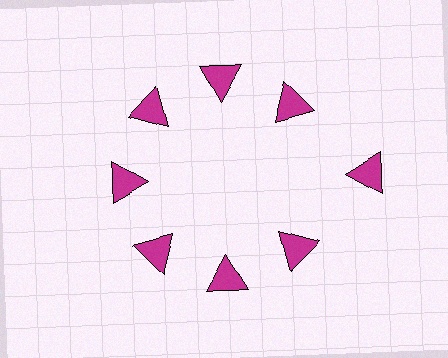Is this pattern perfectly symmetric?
No. The 8 magenta triangles are arranged in a ring, but one element near the 3 o'clock position is pushed outward from the center, breaking the 8-fold rotational symmetry.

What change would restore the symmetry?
The symmetry would be restored by moving it inward, back onto the ring so that all 8 triangles sit at equal angles and equal distance from the center.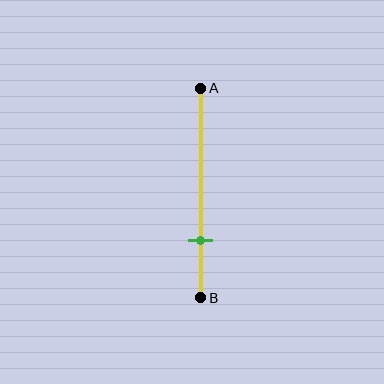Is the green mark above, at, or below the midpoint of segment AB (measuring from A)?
The green mark is below the midpoint of segment AB.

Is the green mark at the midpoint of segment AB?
No, the mark is at about 75% from A, not at the 50% midpoint.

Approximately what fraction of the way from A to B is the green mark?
The green mark is approximately 75% of the way from A to B.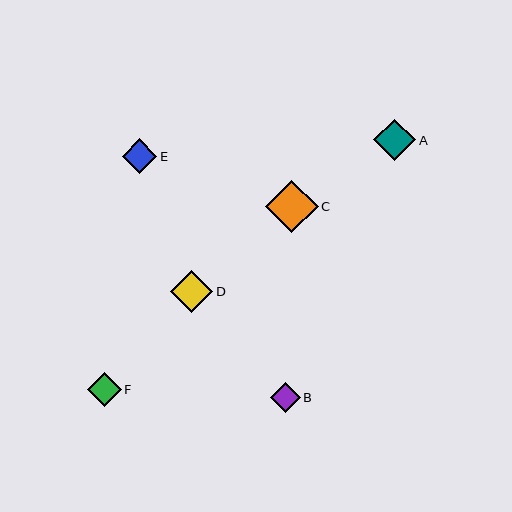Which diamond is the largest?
Diamond C is the largest with a size of approximately 52 pixels.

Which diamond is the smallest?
Diamond B is the smallest with a size of approximately 29 pixels.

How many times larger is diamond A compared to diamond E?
Diamond A is approximately 1.2 times the size of diamond E.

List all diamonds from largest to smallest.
From largest to smallest: C, D, A, E, F, B.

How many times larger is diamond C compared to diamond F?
Diamond C is approximately 1.5 times the size of diamond F.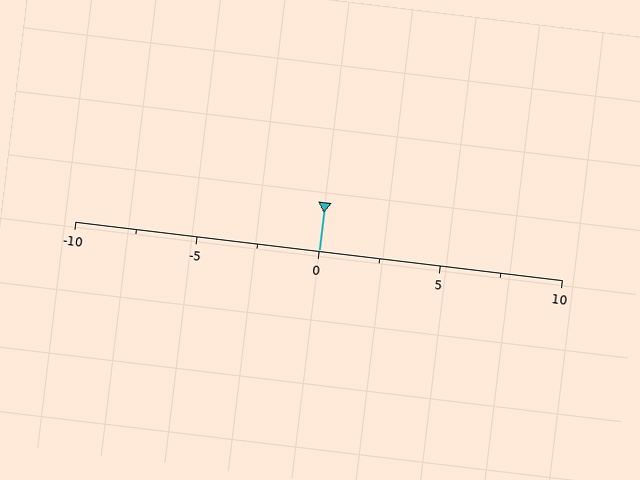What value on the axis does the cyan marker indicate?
The marker indicates approximately 0.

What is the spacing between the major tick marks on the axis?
The major ticks are spaced 5 apart.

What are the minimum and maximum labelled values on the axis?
The axis runs from -10 to 10.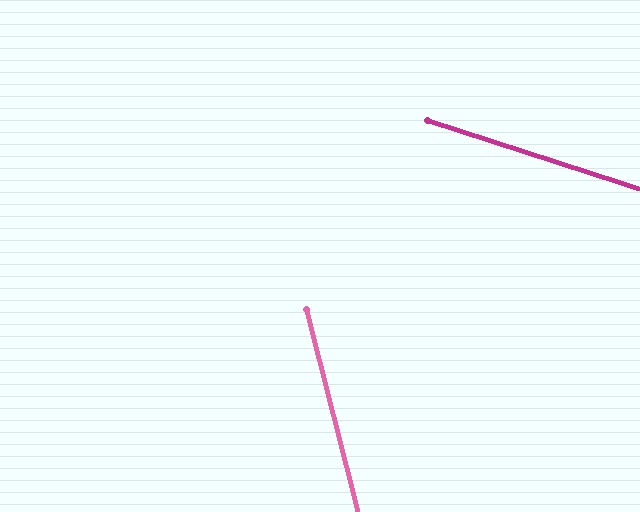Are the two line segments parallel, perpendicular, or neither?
Neither parallel nor perpendicular — they differ by about 58°.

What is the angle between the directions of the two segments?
Approximately 58 degrees.